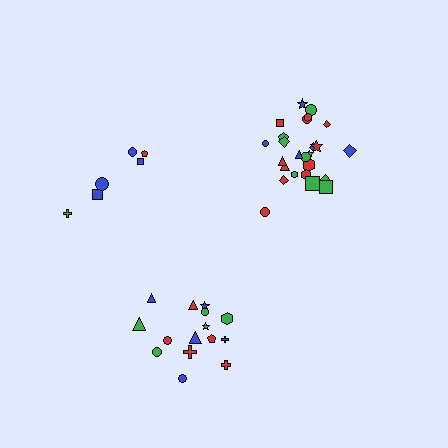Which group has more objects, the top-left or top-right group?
The top-right group.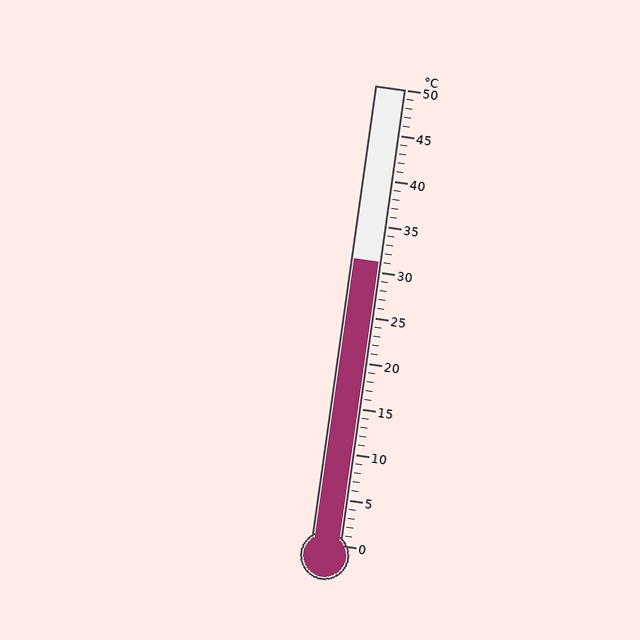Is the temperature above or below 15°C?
The temperature is above 15°C.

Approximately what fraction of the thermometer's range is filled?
The thermometer is filled to approximately 60% of its range.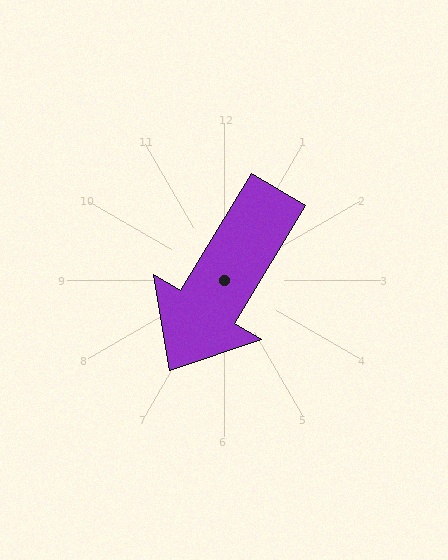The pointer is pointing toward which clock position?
Roughly 7 o'clock.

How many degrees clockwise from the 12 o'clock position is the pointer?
Approximately 211 degrees.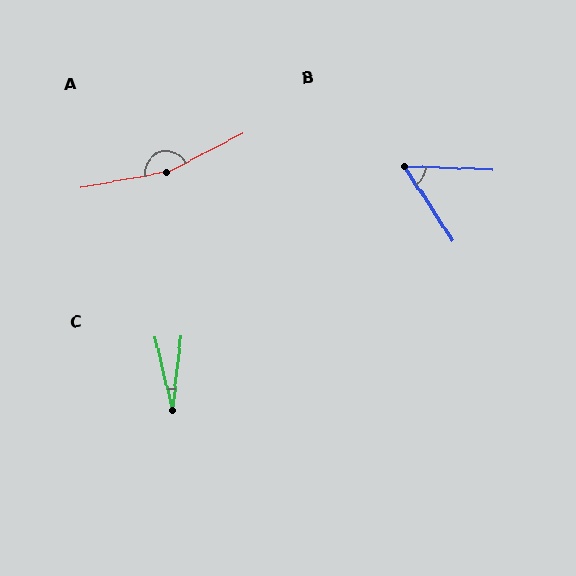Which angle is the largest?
A, at approximately 163 degrees.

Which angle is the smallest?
C, at approximately 20 degrees.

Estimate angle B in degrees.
Approximately 55 degrees.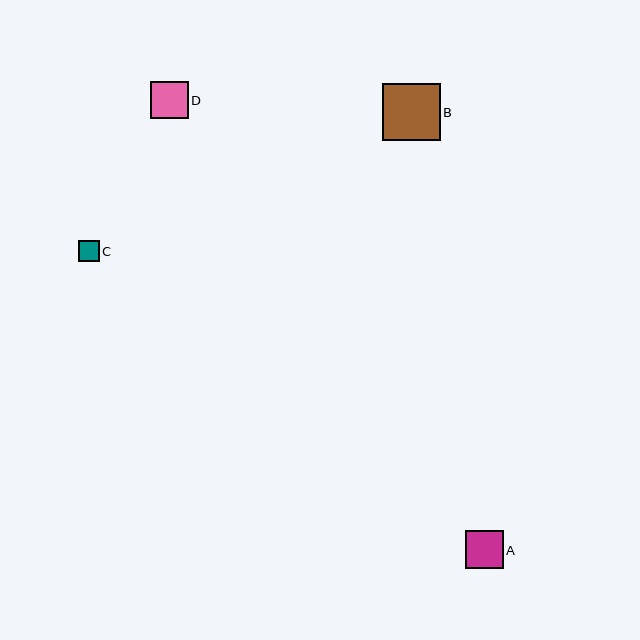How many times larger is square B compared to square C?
Square B is approximately 2.8 times the size of square C.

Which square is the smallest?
Square C is the smallest with a size of approximately 20 pixels.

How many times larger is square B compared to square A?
Square B is approximately 1.5 times the size of square A.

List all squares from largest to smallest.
From largest to smallest: B, A, D, C.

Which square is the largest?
Square B is the largest with a size of approximately 57 pixels.